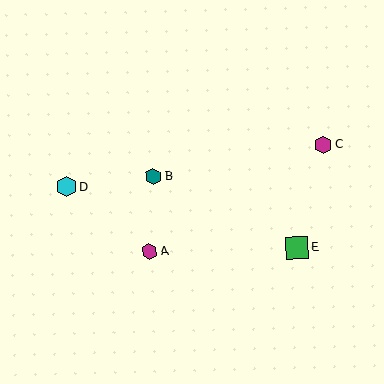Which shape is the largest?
The green square (labeled E) is the largest.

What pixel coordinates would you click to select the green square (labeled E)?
Click at (297, 248) to select the green square E.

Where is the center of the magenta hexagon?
The center of the magenta hexagon is at (149, 251).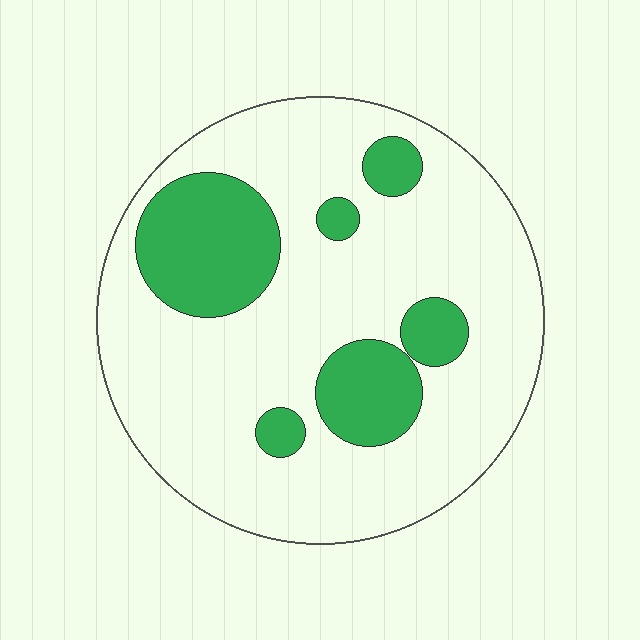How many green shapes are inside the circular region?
6.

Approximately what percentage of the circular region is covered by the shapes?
Approximately 25%.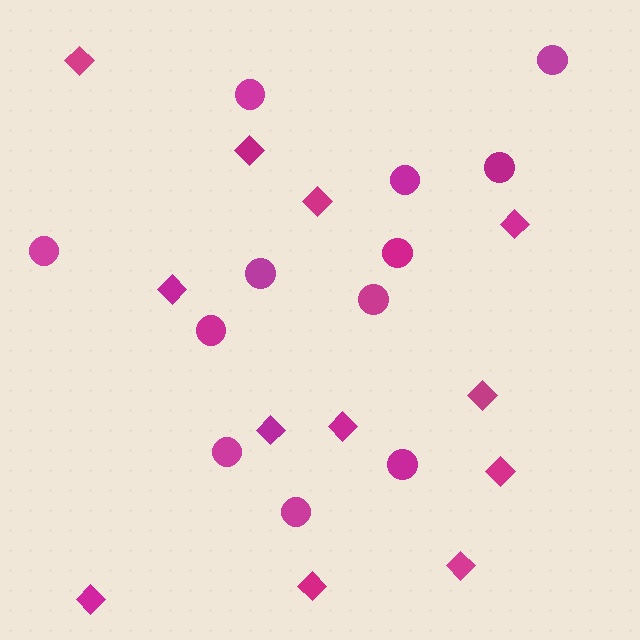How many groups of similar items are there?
There are 2 groups: one group of diamonds (12) and one group of circles (12).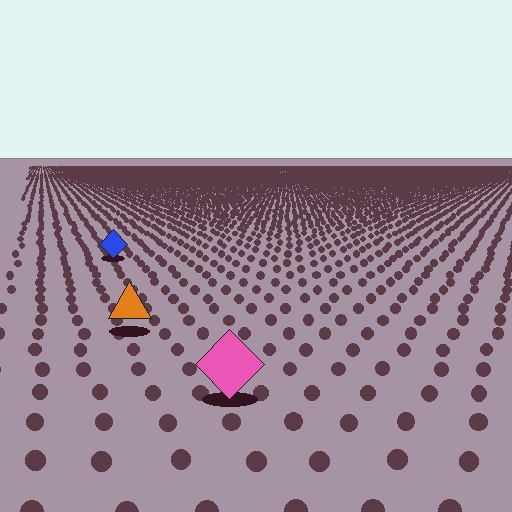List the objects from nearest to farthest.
From nearest to farthest: the pink diamond, the orange triangle, the blue diamond.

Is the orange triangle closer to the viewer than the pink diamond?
No. The pink diamond is closer — you can tell from the texture gradient: the ground texture is coarser near it.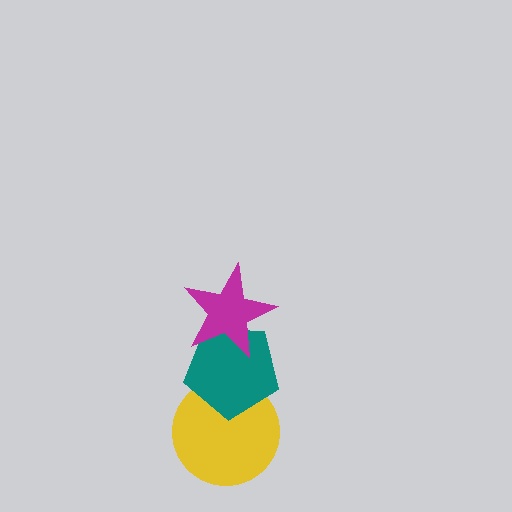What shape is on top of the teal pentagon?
The magenta star is on top of the teal pentagon.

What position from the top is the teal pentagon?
The teal pentagon is 2nd from the top.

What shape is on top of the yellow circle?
The teal pentagon is on top of the yellow circle.